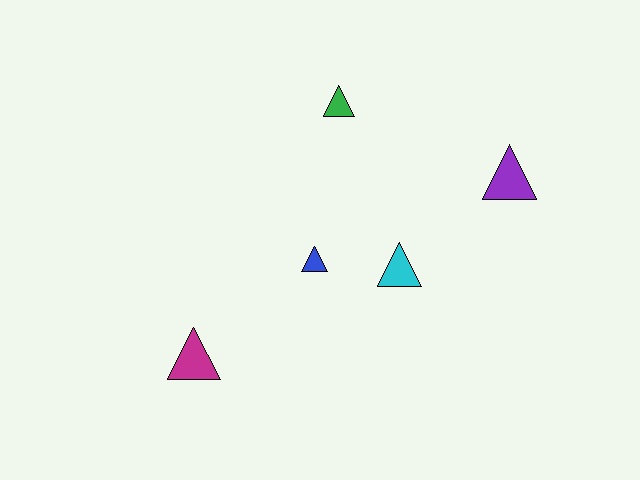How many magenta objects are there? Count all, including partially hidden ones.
There is 1 magenta object.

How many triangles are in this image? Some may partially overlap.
There are 5 triangles.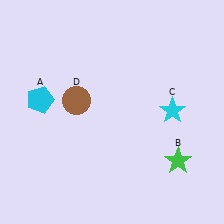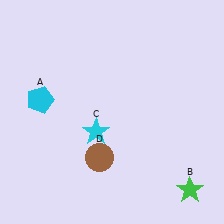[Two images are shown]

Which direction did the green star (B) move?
The green star (B) moved down.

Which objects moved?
The objects that moved are: the green star (B), the cyan star (C), the brown circle (D).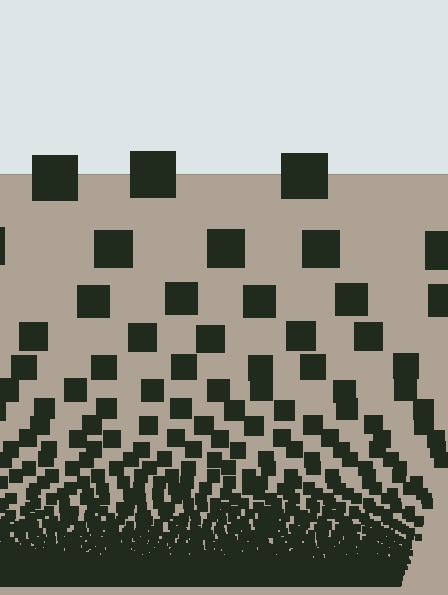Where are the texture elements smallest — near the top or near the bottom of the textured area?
Near the bottom.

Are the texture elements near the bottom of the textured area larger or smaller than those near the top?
Smaller. The gradient is inverted — elements near the bottom are smaller and denser.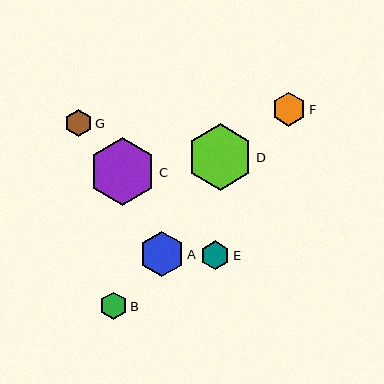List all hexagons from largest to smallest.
From largest to smallest: C, D, A, F, E, G, B.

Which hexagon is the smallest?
Hexagon B is the smallest with a size of approximately 27 pixels.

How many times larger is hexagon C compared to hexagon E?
Hexagon C is approximately 2.4 times the size of hexagon E.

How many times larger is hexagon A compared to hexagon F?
Hexagon A is approximately 1.3 times the size of hexagon F.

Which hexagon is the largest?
Hexagon C is the largest with a size of approximately 68 pixels.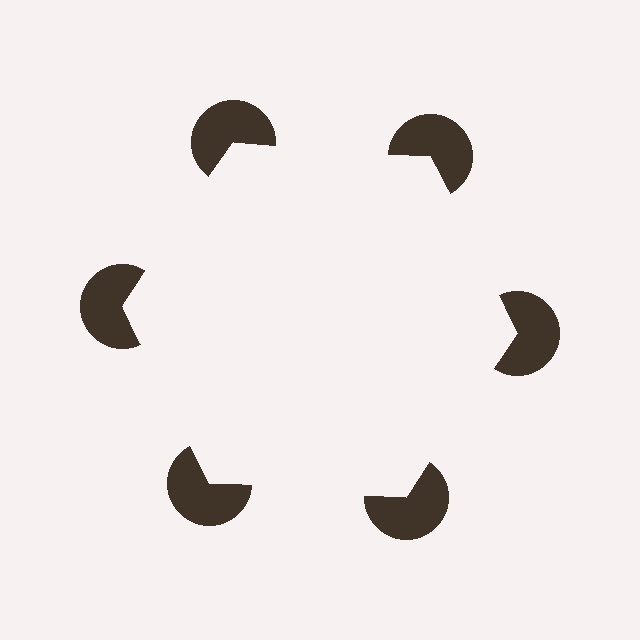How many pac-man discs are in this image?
There are 6 — one at each vertex of the illusory hexagon.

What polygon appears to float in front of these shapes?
An illusory hexagon — its edges are inferred from the aligned wedge cuts in the pac-man discs, not physically drawn.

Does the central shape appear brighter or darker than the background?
It typically appears slightly brighter than the background, even though no actual brightness change is drawn.